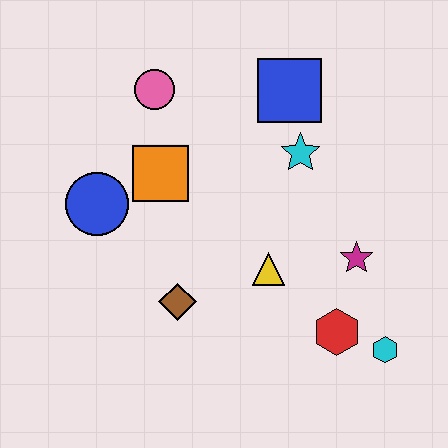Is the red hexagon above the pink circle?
No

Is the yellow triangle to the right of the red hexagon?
No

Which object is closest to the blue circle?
The orange square is closest to the blue circle.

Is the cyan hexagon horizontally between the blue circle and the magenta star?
No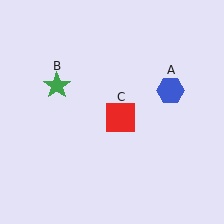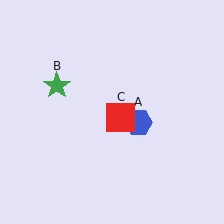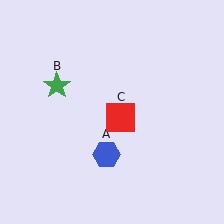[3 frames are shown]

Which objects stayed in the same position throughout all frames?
Green star (object B) and red square (object C) remained stationary.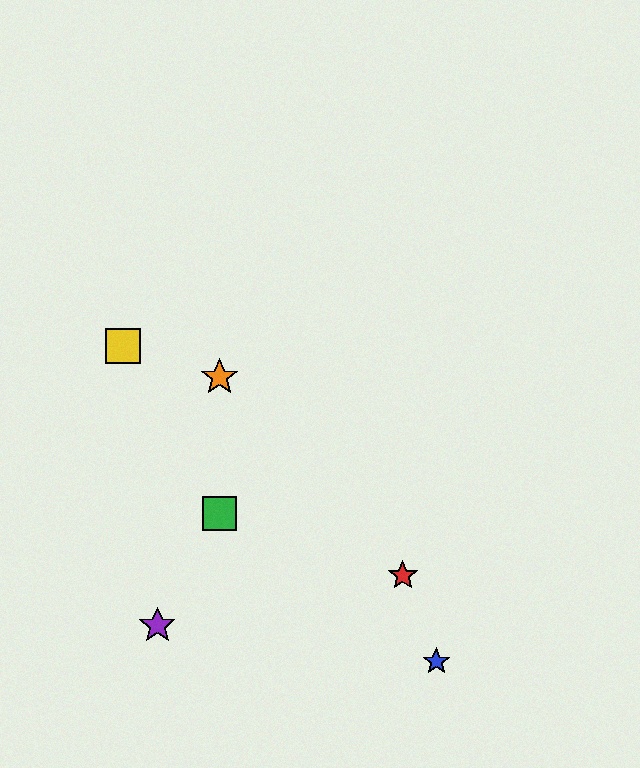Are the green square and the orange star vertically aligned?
Yes, both are at x≈220.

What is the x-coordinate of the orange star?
The orange star is at x≈220.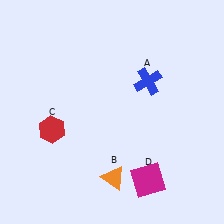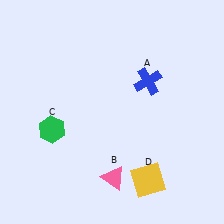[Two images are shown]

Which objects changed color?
B changed from orange to pink. C changed from red to green. D changed from magenta to yellow.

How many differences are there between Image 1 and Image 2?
There are 3 differences between the two images.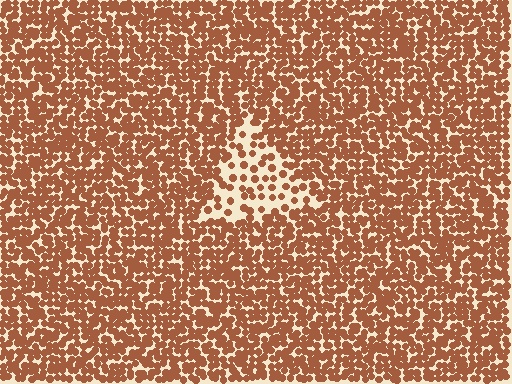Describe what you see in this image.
The image contains small brown elements arranged at two different densities. A triangle-shaped region is visible where the elements are less densely packed than the surrounding area.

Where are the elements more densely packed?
The elements are more densely packed outside the triangle boundary.